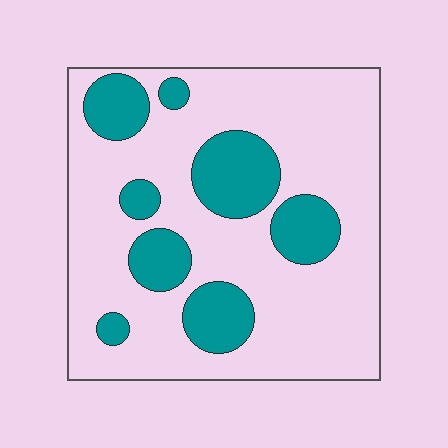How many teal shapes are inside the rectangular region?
8.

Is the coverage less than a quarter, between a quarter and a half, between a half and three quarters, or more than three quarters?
Less than a quarter.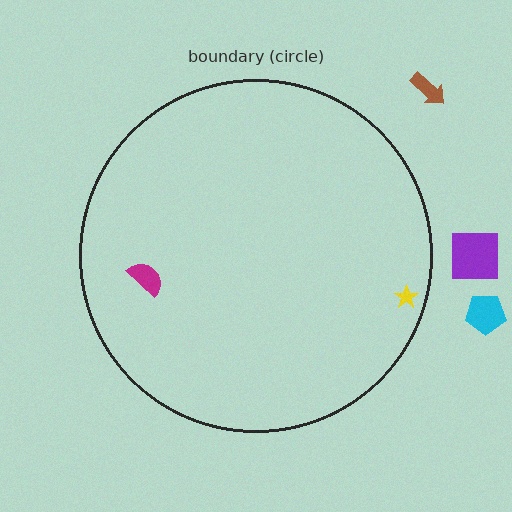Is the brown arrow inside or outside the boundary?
Outside.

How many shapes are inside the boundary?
2 inside, 3 outside.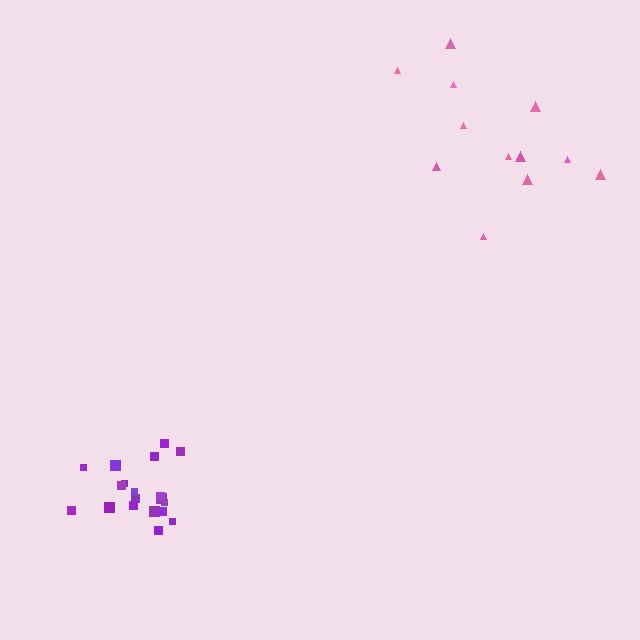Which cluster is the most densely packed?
Purple.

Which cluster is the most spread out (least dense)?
Pink.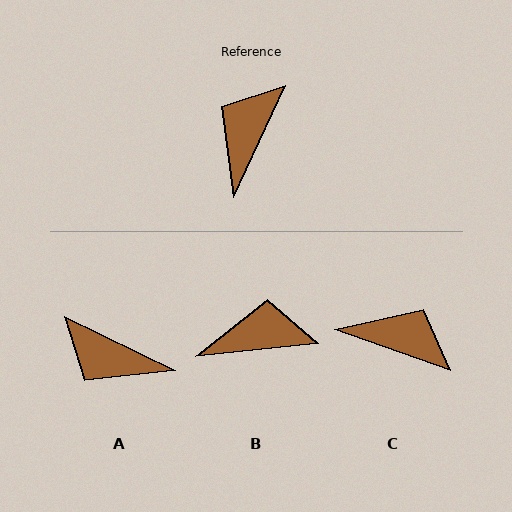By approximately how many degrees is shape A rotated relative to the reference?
Approximately 89 degrees counter-clockwise.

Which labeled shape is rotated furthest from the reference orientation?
A, about 89 degrees away.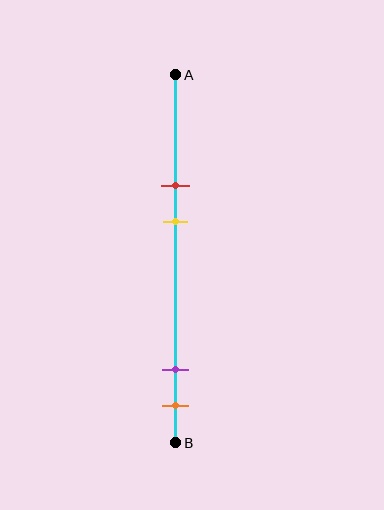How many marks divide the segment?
There are 4 marks dividing the segment.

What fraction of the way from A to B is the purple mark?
The purple mark is approximately 80% (0.8) of the way from A to B.